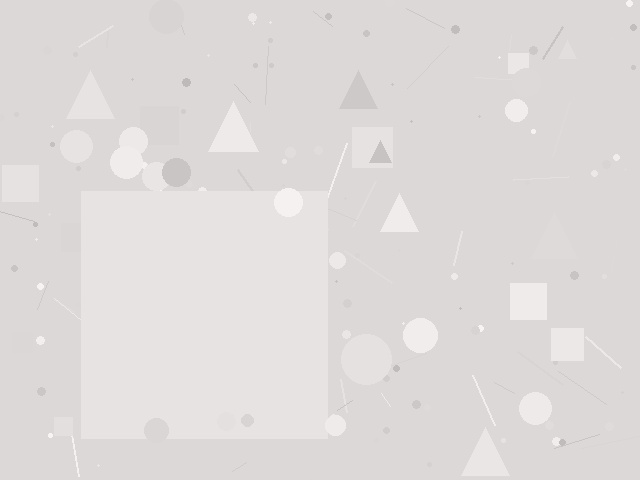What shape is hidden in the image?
A square is hidden in the image.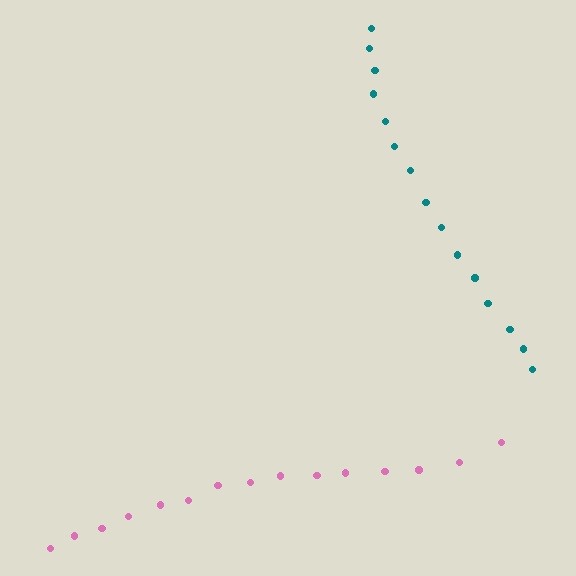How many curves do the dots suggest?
There are 2 distinct paths.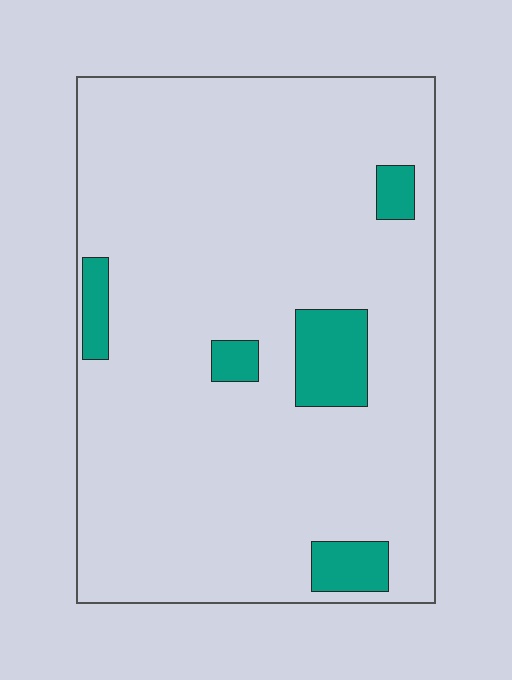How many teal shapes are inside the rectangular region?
5.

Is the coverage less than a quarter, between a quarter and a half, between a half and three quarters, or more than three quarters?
Less than a quarter.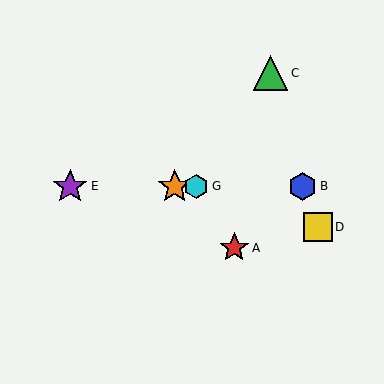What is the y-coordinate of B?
Object B is at y≈186.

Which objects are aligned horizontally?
Objects B, E, F, G are aligned horizontally.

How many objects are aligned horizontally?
4 objects (B, E, F, G) are aligned horizontally.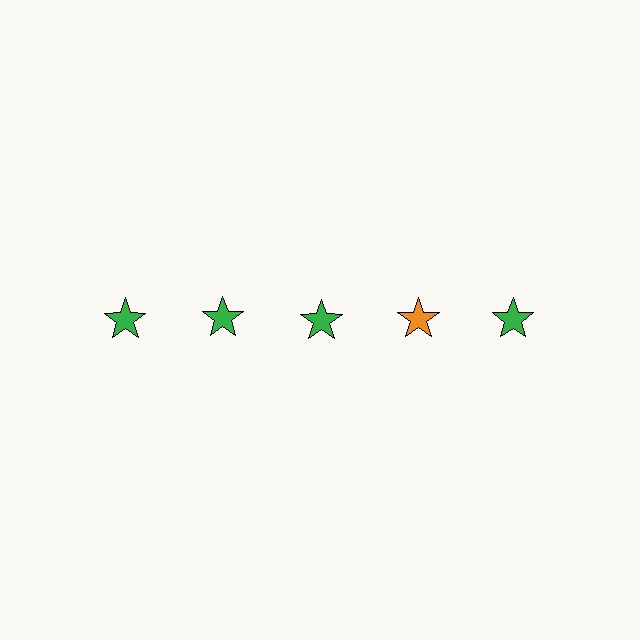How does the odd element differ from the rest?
It has a different color: orange instead of green.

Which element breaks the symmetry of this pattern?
The orange star in the top row, second from right column breaks the symmetry. All other shapes are green stars.